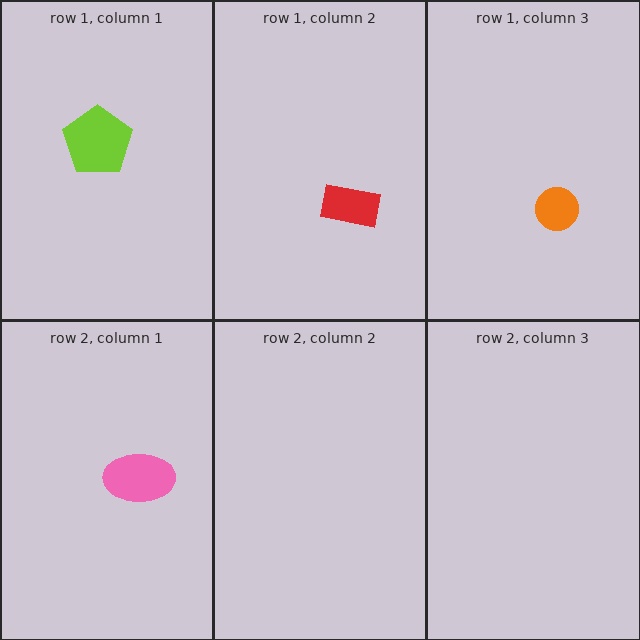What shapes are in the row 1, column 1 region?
The lime pentagon.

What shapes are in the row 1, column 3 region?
The orange circle.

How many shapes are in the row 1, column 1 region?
1.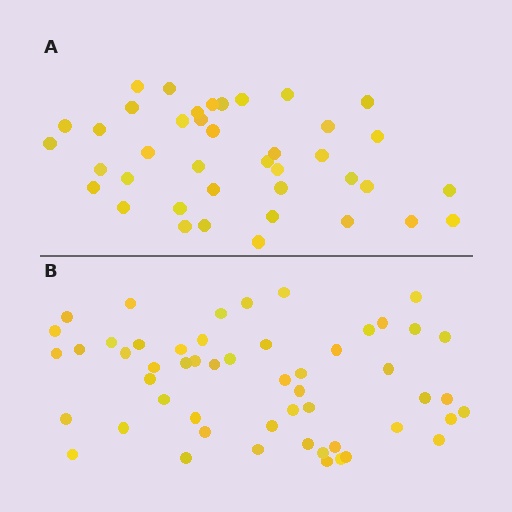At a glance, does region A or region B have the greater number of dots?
Region B (the bottom region) has more dots.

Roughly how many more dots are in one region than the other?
Region B has approximately 15 more dots than region A.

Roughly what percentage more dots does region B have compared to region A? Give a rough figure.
About 30% more.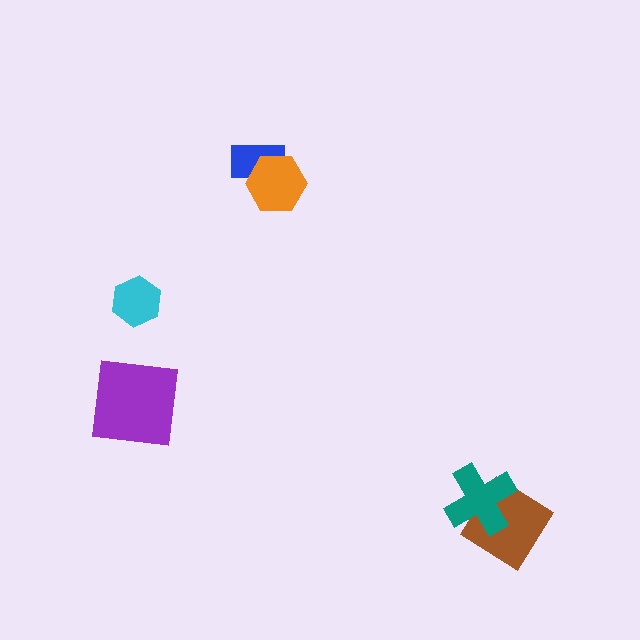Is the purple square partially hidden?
No, no other shape covers it.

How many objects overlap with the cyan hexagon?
0 objects overlap with the cyan hexagon.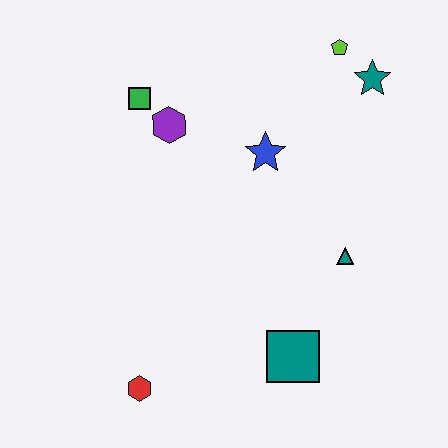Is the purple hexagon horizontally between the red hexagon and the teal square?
Yes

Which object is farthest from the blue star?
The red hexagon is farthest from the blue star.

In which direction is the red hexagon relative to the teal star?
The red hexagon is below the teal star.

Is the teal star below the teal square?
No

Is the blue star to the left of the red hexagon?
No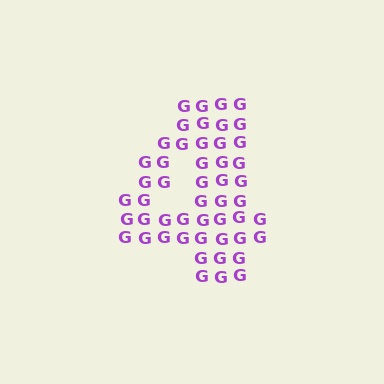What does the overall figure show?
The overall figure shows the digit 4.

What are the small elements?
The small elements are letter G's.